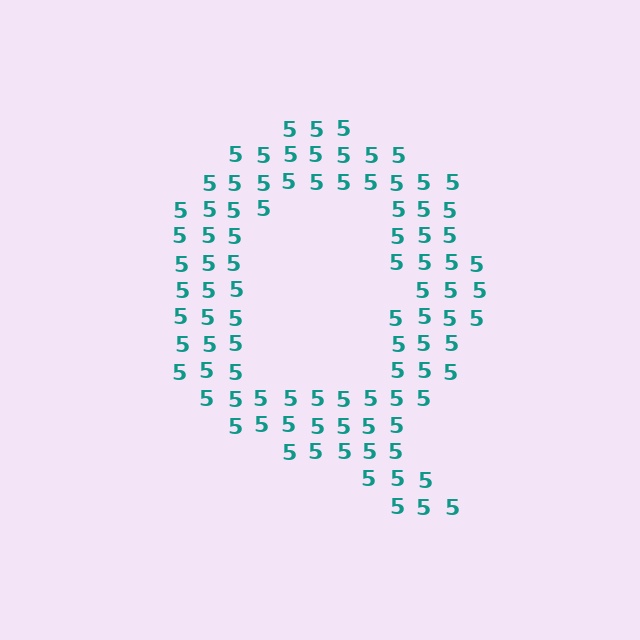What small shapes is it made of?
It is made of small digit 5's.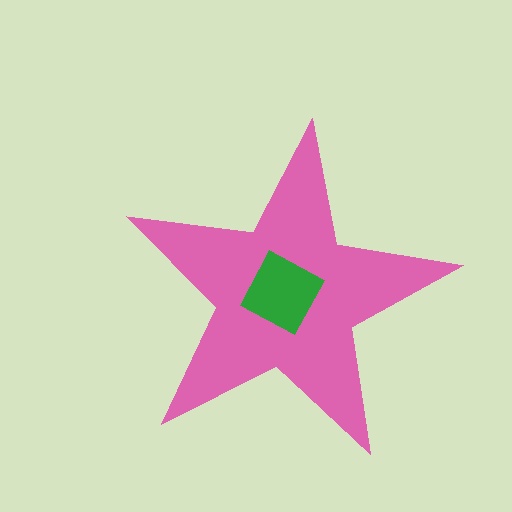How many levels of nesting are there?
2.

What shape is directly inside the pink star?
The green square.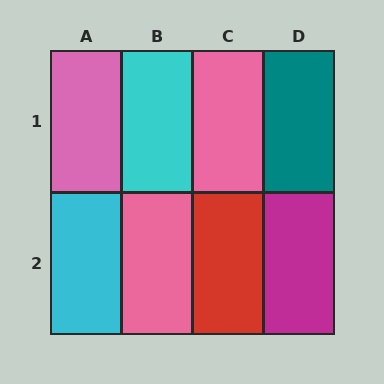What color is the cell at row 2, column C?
Red.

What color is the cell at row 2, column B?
Pink.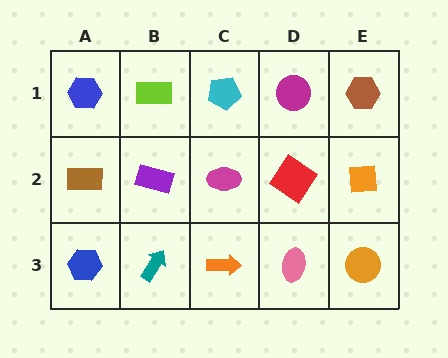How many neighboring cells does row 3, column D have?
3.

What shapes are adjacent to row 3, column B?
A purple rectangle (row 2, column B), a blue hexagon (row 3, column A), an orange arrow (row 3, column C).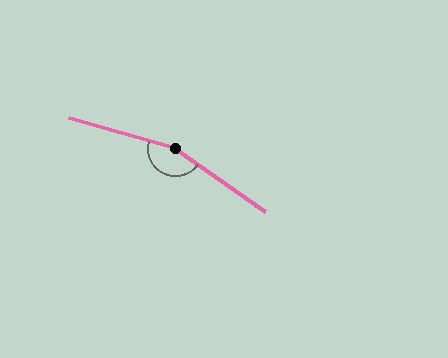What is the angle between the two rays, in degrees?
Approximately 161 degrees.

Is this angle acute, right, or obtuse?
It is obtuse.